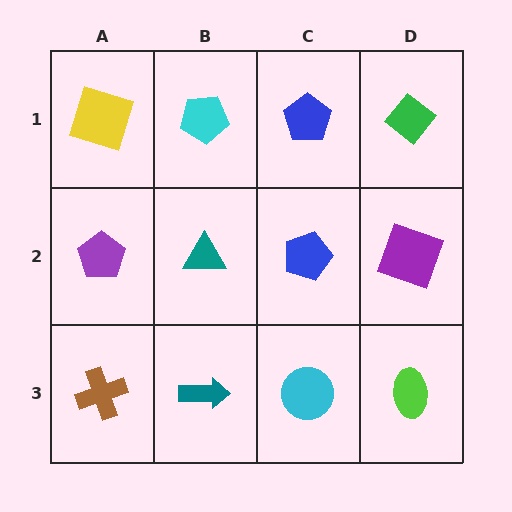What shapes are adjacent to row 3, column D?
A purple square (row 2, column D), a cyan circle (row 3, column C).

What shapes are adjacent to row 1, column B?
A teal triangle (row 2, column B), a yellow square (row 1, column A), a blue pentagon (row 1, column C).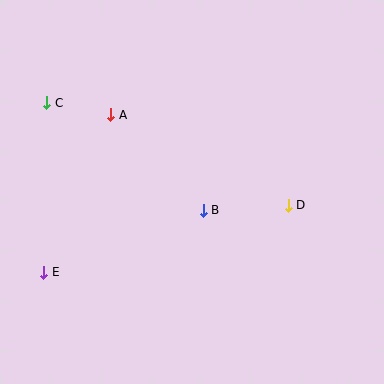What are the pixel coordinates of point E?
Point E is at (44, 272).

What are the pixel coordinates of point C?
Point C is at (47, 103).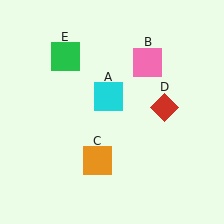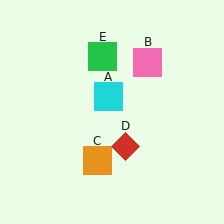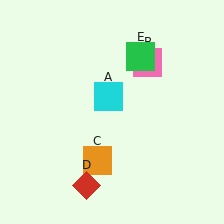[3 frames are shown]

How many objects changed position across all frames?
2 objects changed position: red diamond (object D), green square (object E).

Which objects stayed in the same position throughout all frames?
Cyan square (object A) and pink square (object B) and orange square (object C) remained stationary.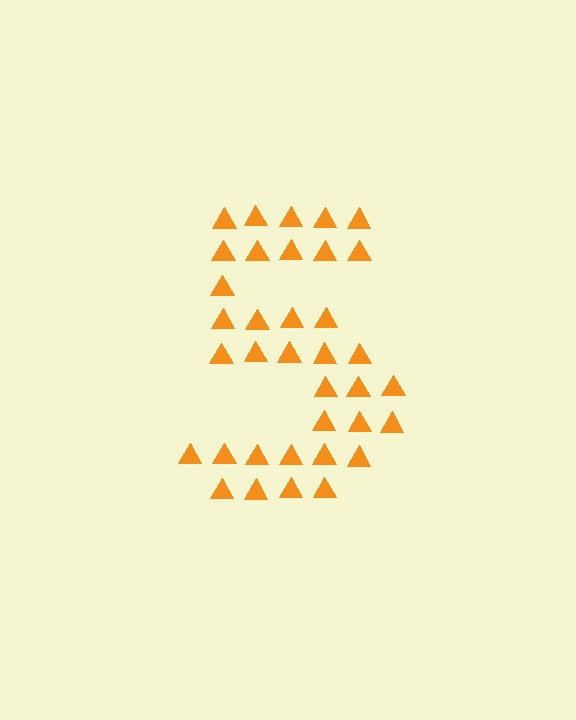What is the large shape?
The large shape is the digit 5.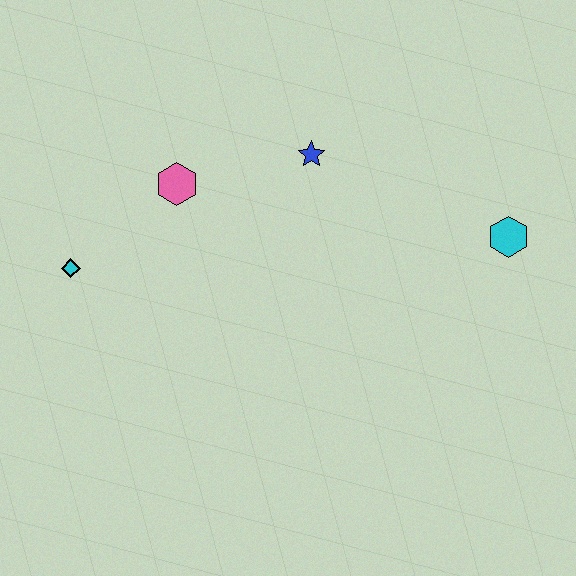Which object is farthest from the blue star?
The cyan diamond is farthest from the blue star.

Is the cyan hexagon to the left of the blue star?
No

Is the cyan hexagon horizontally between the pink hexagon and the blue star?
No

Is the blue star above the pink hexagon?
Yes